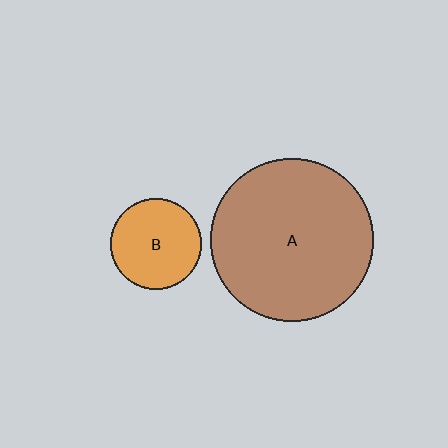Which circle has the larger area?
Circle A (brown).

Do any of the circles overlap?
No, none of the circles overlap.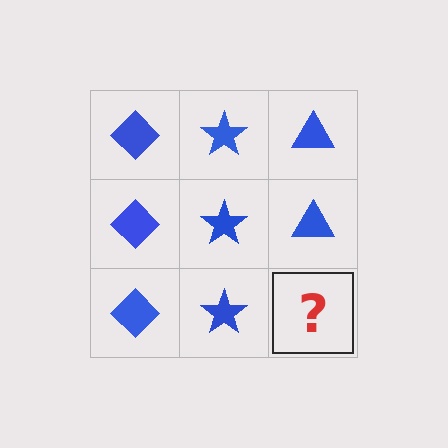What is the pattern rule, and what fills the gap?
The rule is that each column has a consistent shape. The gap should be filled with a blue triangle.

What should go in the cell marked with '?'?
The missing cell should contain a blue triangle.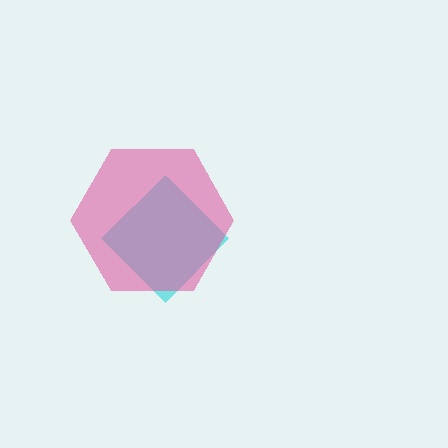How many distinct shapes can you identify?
There are 2 distinct shapes: a cyan diamond, a pink hexagon.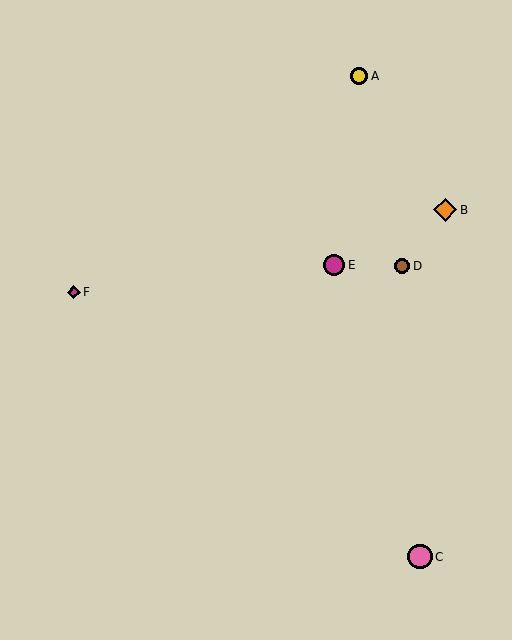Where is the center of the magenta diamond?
The center of the magenta diamond is at (74, 292).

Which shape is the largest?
The pink circle (labeled C) is the largest.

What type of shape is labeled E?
Shape E is a magenta circle.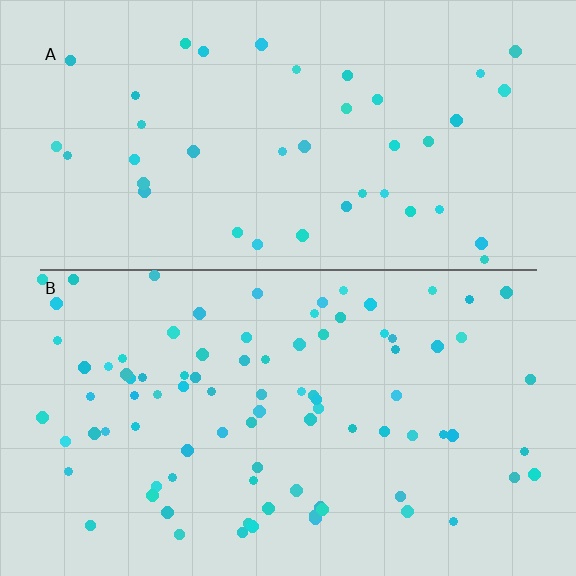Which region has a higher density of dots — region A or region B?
B (the bottom).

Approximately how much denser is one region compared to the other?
Approximately 2.2× — region B over region A.